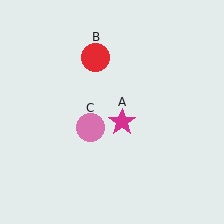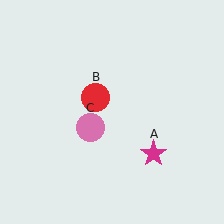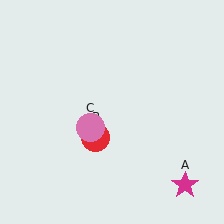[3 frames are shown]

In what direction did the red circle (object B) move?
The red circle (object B) moved down.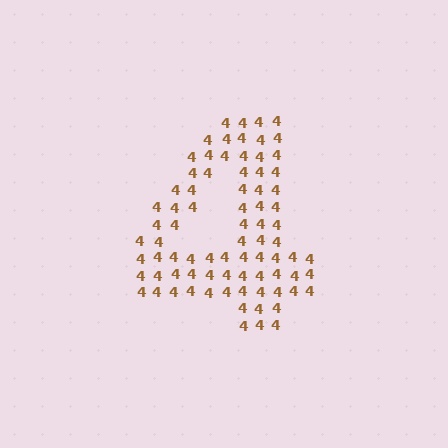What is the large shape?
The large shape is the digit 4.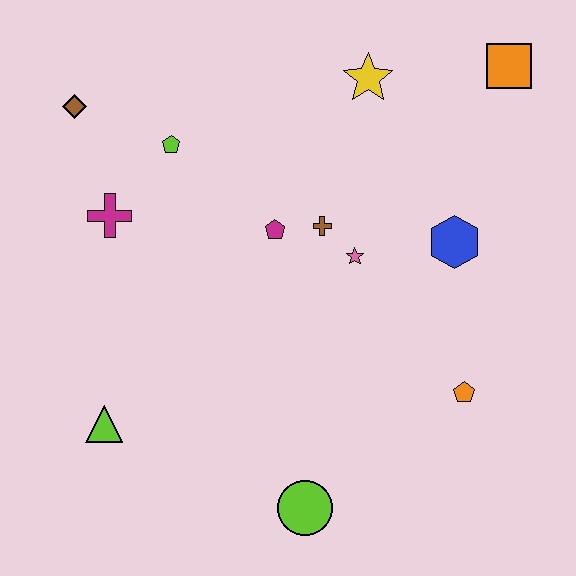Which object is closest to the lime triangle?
The magenta cross is closest to the lime triangle.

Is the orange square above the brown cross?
Yes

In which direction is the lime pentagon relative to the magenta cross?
The lime pentagon is above the magenta cross.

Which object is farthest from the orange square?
The lime triangle is farthest from the orange square.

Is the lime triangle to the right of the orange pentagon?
No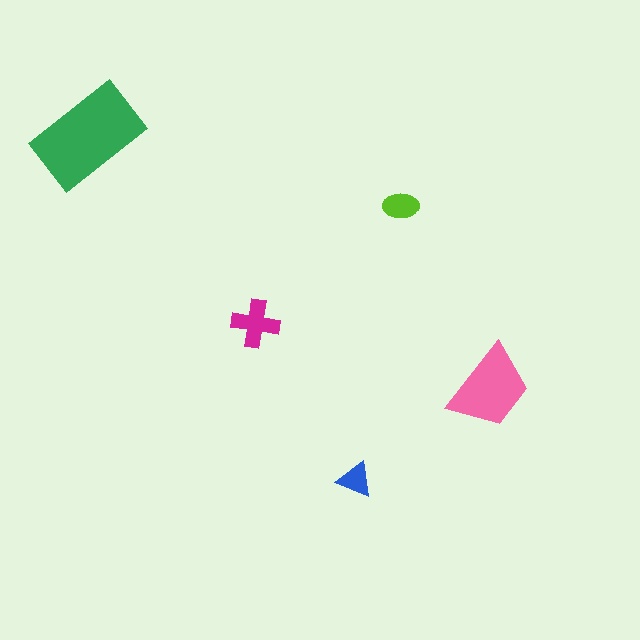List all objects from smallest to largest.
The blue triangle, the lime ellipse, the magenta cross, the pink trapezoid, the green rectangle.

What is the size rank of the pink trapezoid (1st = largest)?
2nd.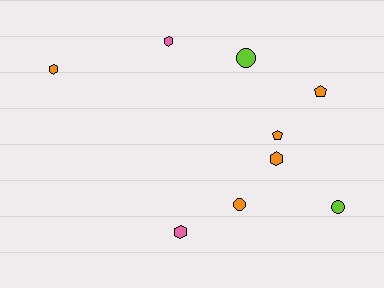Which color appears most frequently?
Orange, with 5 objects.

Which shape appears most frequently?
Hexagon, with 4 objects.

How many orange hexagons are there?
There are 2 orange hexagons.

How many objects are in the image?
There are 9 objects.